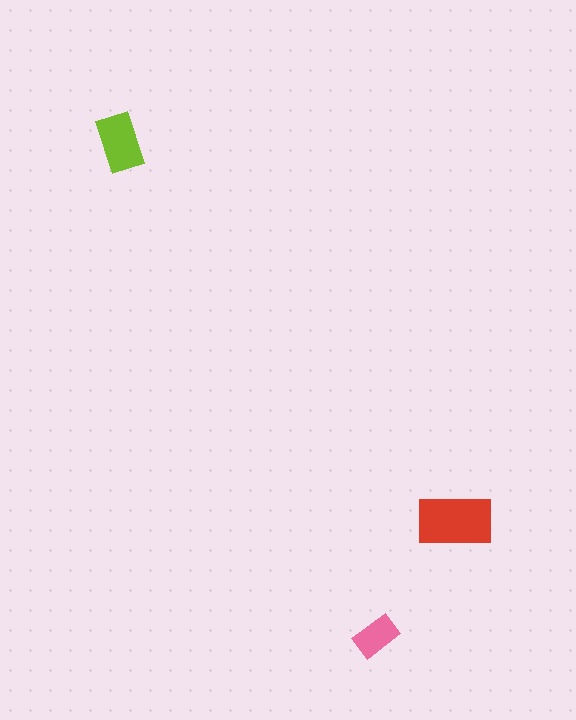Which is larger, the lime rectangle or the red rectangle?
The red one.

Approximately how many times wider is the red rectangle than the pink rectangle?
About 1.5 times wider.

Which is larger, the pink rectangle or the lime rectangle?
The lime one.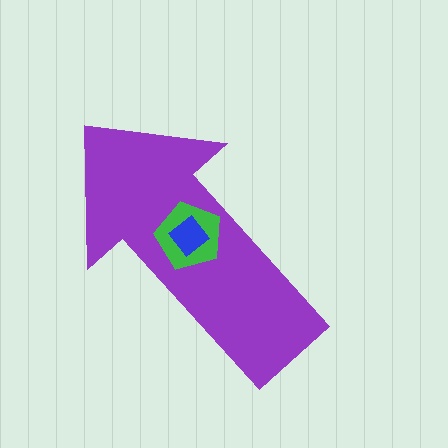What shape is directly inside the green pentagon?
The blue diamond.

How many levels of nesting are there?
3.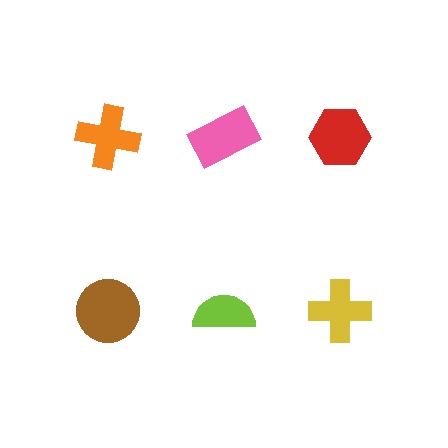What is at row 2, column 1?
A brown circle.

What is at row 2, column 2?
A lime semicircle.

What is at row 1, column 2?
A pink rectangle.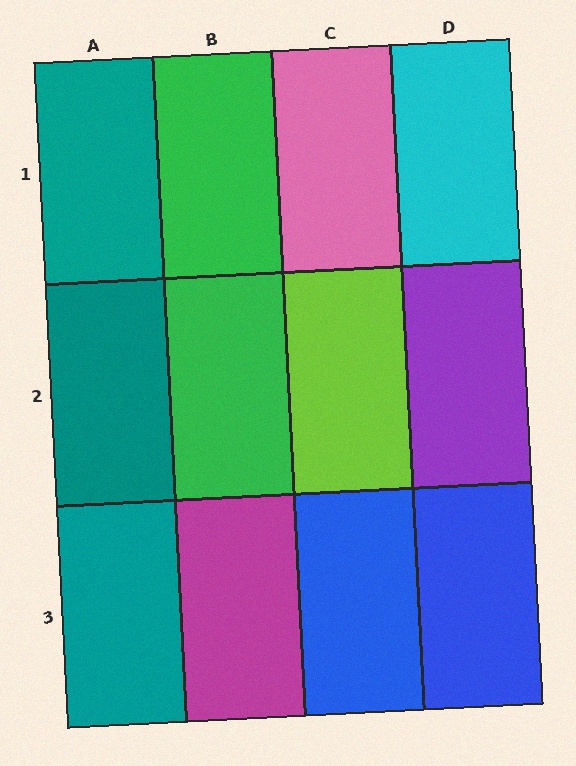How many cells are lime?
1 cell is lime.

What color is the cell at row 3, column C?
Blue.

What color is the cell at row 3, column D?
Blue.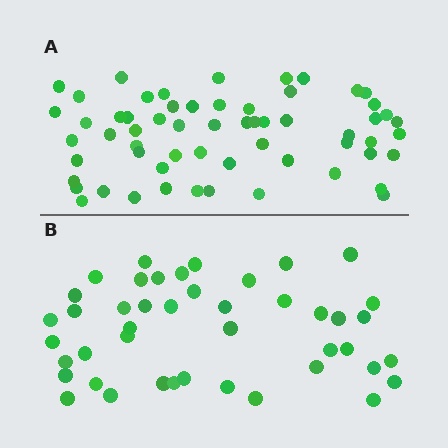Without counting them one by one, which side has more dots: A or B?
Region A (the top region) has more dots.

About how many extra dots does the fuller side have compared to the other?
Region A has approximately 15 more dots than region B.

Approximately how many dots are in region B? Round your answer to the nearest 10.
About 40 dots. (The exact count is 44, which rounds to 40.)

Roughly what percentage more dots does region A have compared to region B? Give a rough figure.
About 35% more.